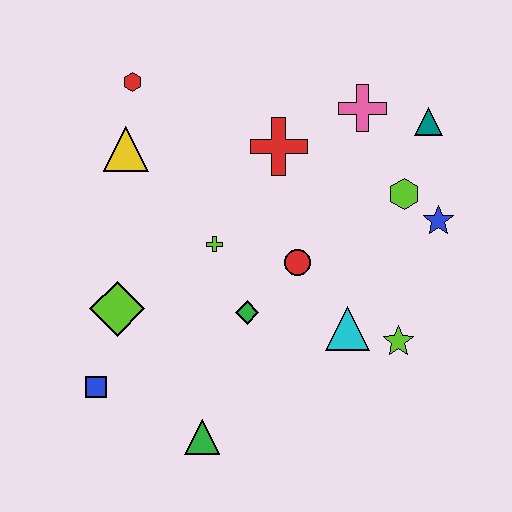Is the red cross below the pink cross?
Yes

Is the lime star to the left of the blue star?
Yes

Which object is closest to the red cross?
The pink cross is closest to the red cross.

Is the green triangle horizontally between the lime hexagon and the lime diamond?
Yes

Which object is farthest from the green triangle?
The teal triangle is farthest from the green triangle.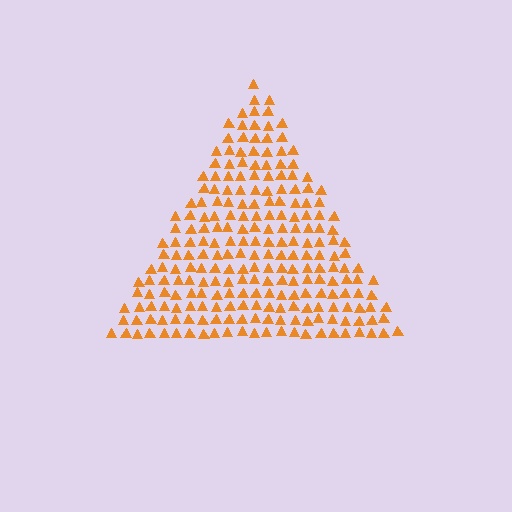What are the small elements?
The small elements are triangles.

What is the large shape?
The large shape is a triangle.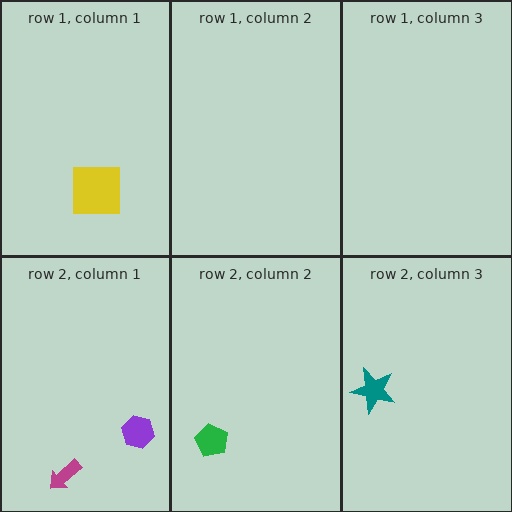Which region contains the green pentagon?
The row 2, column 2 region.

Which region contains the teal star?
The row 2, column 3 region.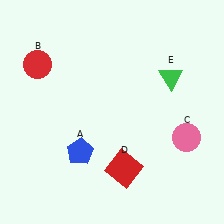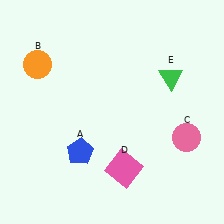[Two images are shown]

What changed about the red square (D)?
In Image 1, D is red. In Image 2, it changed to pink.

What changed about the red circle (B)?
In Image 1, B is red. In Image 2, it changed to orange.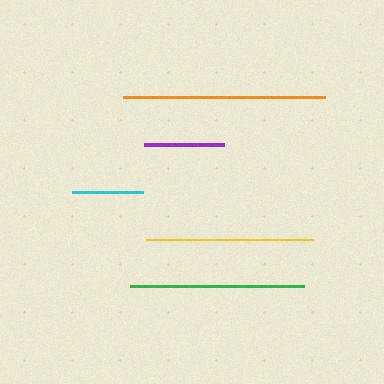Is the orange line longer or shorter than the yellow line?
The orange line is longer than the yellow line.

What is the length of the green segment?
The green segment is approximately 174 pixels long.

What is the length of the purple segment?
The purple segment is approximately 79 pixels long.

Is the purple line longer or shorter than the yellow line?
The yellow line is longer than the purple line.